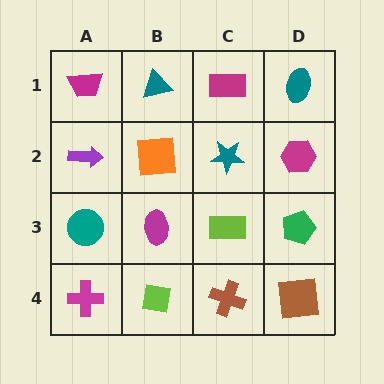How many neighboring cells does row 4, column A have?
2.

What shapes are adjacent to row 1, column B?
An orange square (row 2, column B), a magenta trapezoid (row 1, column A), a magenta rectangle (row 1, column C).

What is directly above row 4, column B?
A magenta ellipse.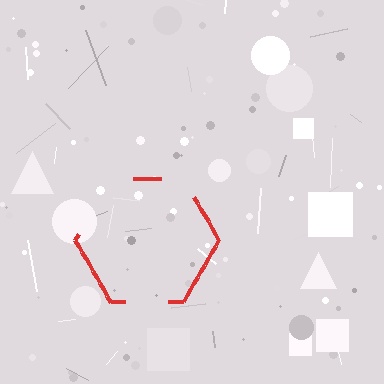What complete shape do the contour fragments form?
The contour fragments form a hexagon.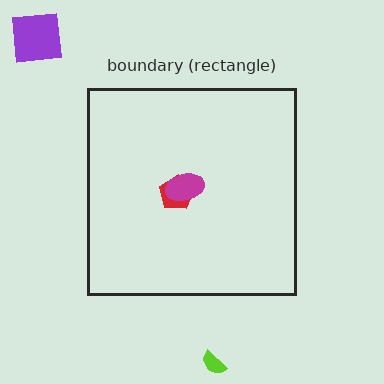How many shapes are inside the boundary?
2 inside, 2 outside.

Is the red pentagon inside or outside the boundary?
Inside.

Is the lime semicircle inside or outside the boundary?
Outside.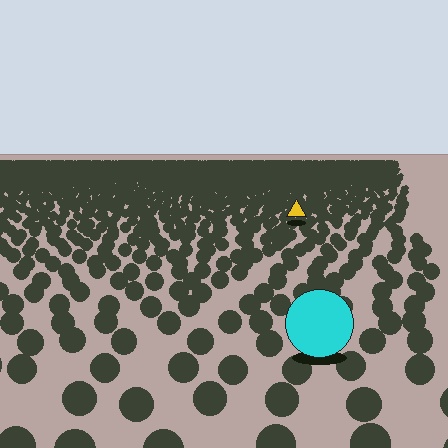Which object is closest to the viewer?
The cyan circle is closest. The texture marks near it are larger and more spread out.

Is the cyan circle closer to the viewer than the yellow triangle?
Yes. The cyan circle is closer — you can tell from the texture gradient: the ground texture is coarser near it.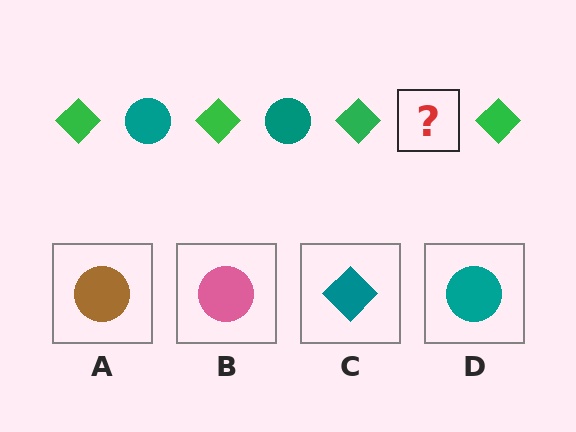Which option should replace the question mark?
Option D.